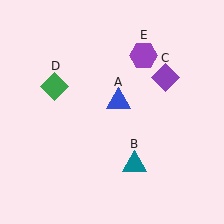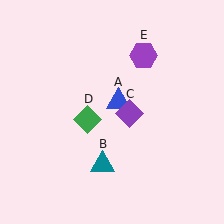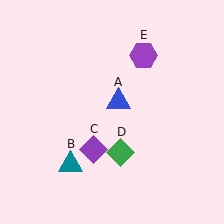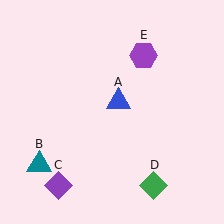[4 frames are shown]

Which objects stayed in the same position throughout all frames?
Blue triangle (object A) and purple hexagon (object E) remained stationary.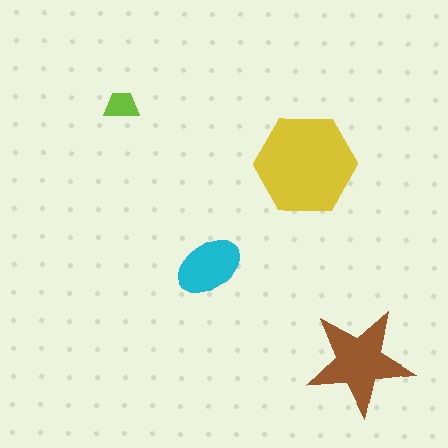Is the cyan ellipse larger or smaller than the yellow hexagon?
Smaller.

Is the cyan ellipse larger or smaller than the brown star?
Smaller.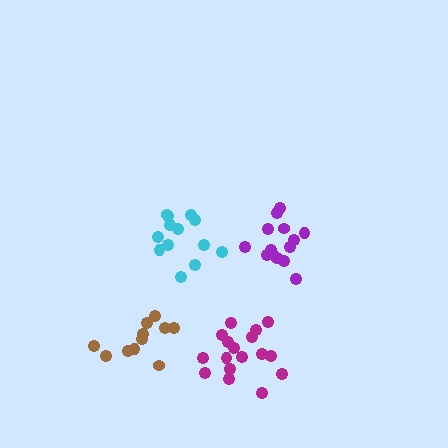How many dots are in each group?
Group 1: 11 dots, Group 2: 15 dots, Group 3: 17 dots, Group 4: 13 dots (56 total).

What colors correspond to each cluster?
The clusters are colored: brown, purple, magenta, cyan.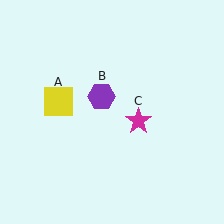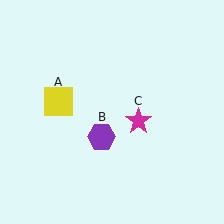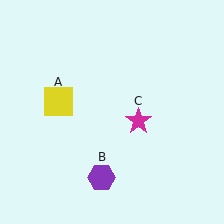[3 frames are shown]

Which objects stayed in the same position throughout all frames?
Yellow square (object A) and magenta star (object C) remained stationary.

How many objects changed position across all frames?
1 object changed position: purple hexagon (object B).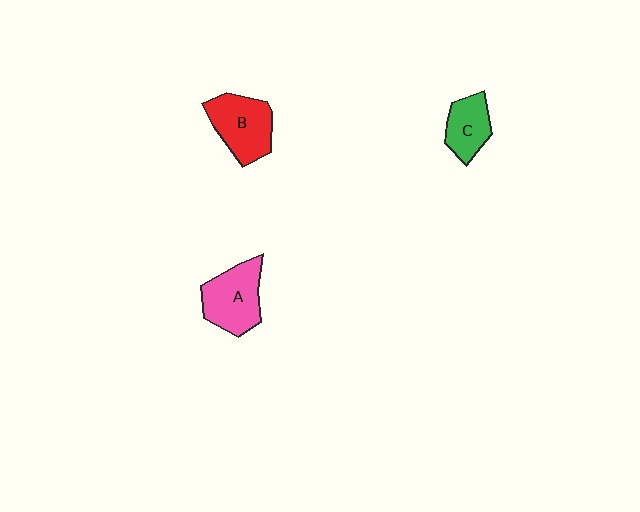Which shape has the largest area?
Shape A (pink).